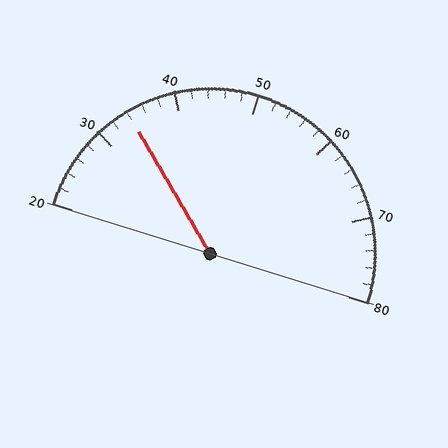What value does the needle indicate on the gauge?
The needle indicates approximately 34.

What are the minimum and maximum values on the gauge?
The gauge ranges from 20 to 80.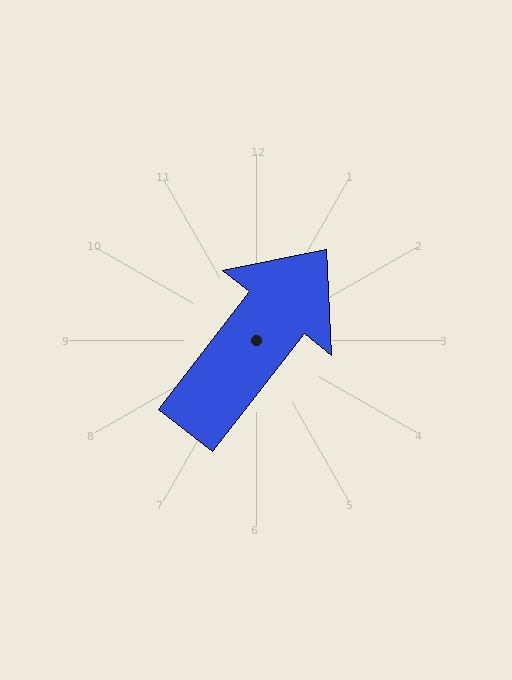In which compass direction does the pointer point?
Northeast.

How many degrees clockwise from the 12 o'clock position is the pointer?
Approximately 38 degrees.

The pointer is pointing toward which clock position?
Roughly 1 o'clock.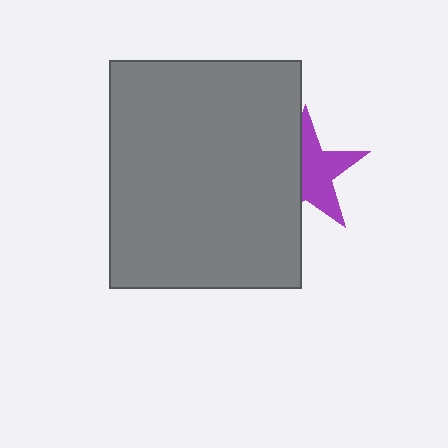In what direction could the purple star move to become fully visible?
The purple star could move right. That would shift it out from behind the gray rectangle entirely.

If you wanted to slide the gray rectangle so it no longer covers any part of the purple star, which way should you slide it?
Slide it left — that is the most direct way to separate the two shapes.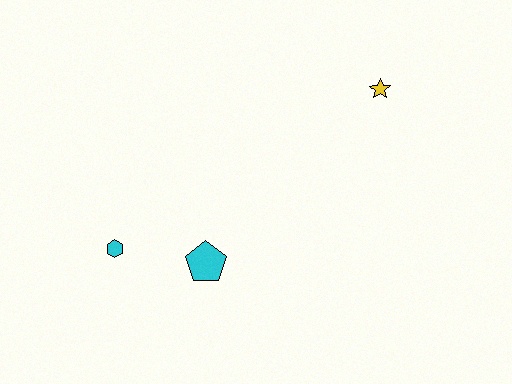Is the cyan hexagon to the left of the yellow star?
Yes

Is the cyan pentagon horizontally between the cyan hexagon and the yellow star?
Yes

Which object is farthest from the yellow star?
The cyan hexagon is farthest from the yellow star.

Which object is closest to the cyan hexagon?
The cyan pentagon is closest to the cyan hexagon.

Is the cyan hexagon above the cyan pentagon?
Yes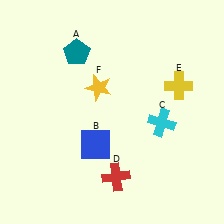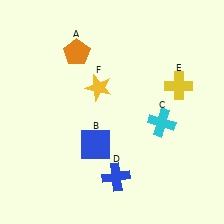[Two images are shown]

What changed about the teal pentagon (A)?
In Image 1, A is teal. In Image 2, it changed to orange.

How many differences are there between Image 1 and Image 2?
There are 2 differences between the two images.